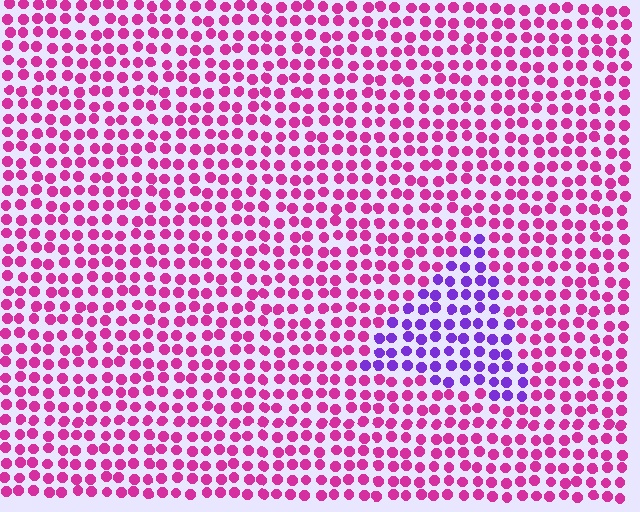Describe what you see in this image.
The image is filled with small magenta elements in a uniform arrangement. A triangle-shaped region is visible where the elements are tinted to a slightly different hue, forming a subtle color boundary.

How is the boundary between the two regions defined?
The boundary is defined purely by a slight shift in hue (about 53 degrees). Spacing, size, and orientation are identical on both sides.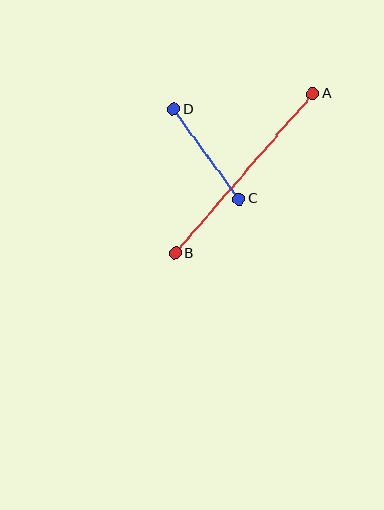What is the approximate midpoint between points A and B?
The midpoint is at approximately (244, 173) pixels.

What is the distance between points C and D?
The distance is approximately 111 pixels.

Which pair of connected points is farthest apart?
Points A and B are farthest apart.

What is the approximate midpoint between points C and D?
The midpoint is at approximately (206, 154) pixels.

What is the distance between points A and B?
The distance is approximately 211 pixels.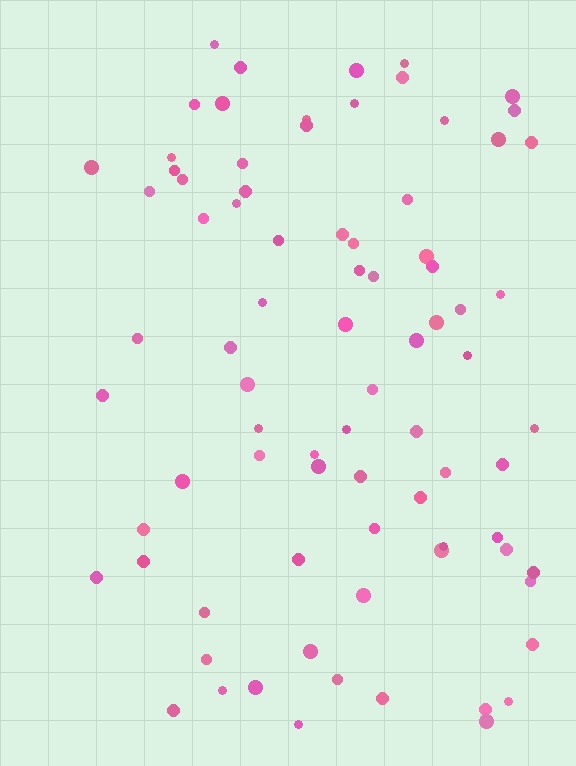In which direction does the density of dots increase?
From left to right, with the right side densest.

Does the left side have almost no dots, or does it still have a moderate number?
Still a moderate number, just noticeably fewer than the right.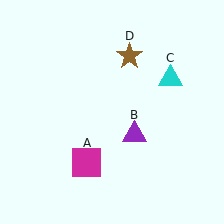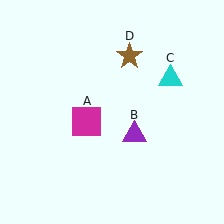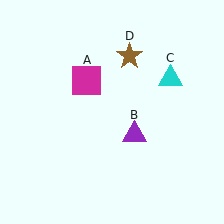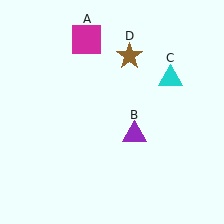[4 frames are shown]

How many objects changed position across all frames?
1 object changed position: magenta square (object A).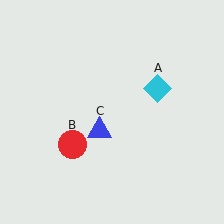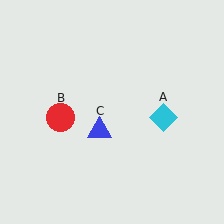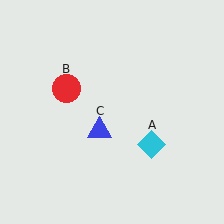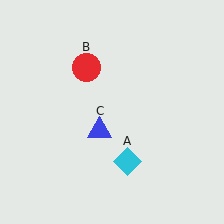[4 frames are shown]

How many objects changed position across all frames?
2 objects changed position: cyan diamond (object A), red circle (object B).